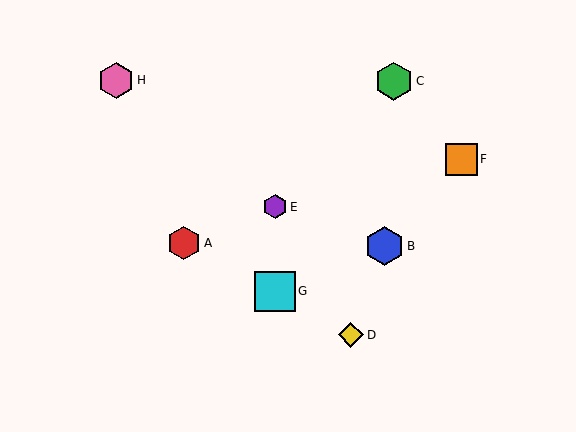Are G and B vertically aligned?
No, G is at x≈275 and B is at x≈384.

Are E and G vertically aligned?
Yes, both are at x≈275.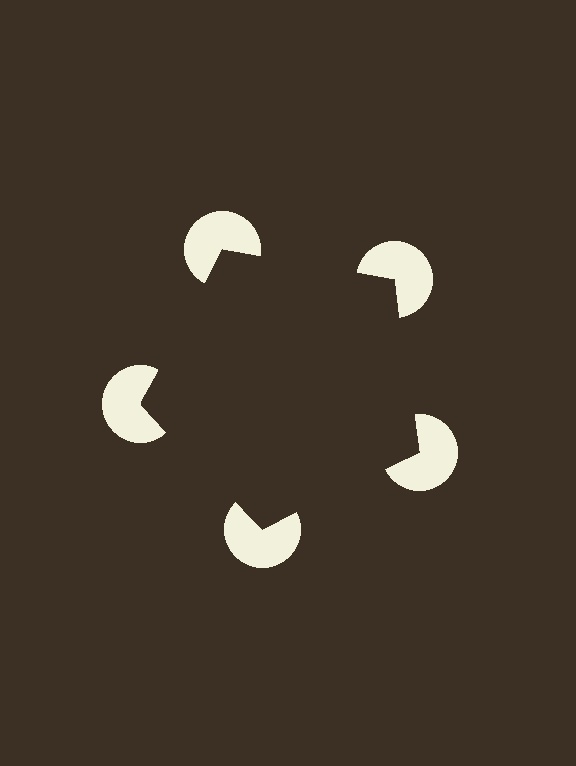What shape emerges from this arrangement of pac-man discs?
An illusory pentagon — its edges are inferred from the aligned wedge cuts in the pac-man discs, not physically drawn.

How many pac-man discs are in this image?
There are 5 — one at each vertex of the illusory pentagon.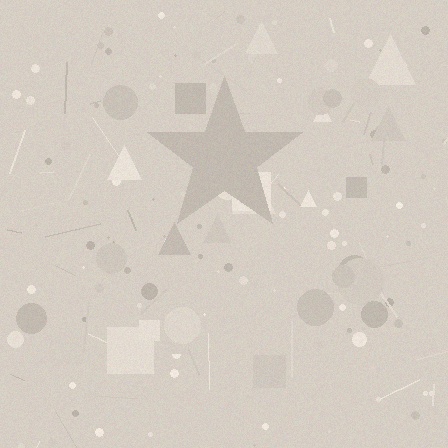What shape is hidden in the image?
A star is hidden in the image.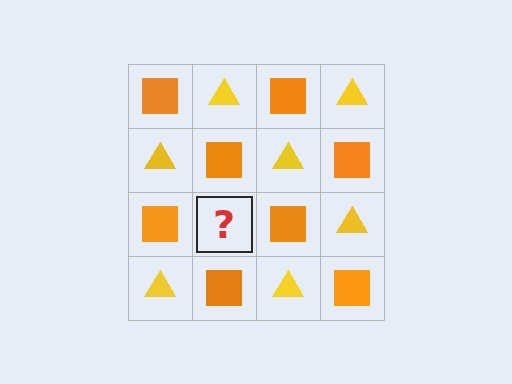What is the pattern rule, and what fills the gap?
The rule is that it alternates orange square and yellow triangle in a checkerboard pattern. The gap should be filled with a yellow triangle.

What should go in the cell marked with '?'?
The missing cell should contain a yellow triangle.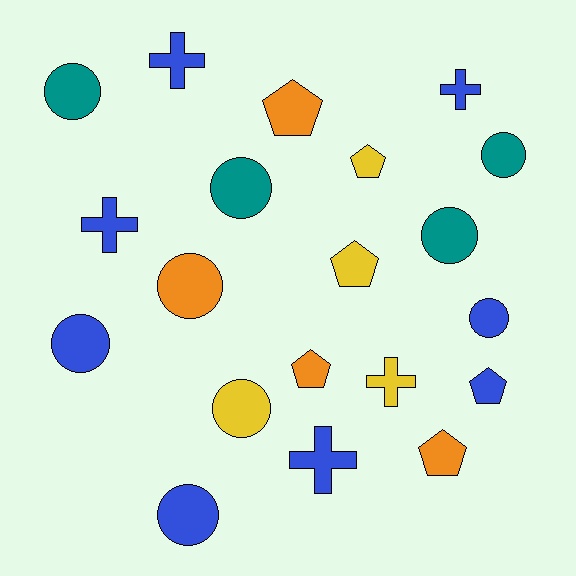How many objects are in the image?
There are 20 objects.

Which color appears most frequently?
Blue, with 8 objects.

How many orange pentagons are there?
There are 3 orange pentagons.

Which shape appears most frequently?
Circle, with 9 objects.